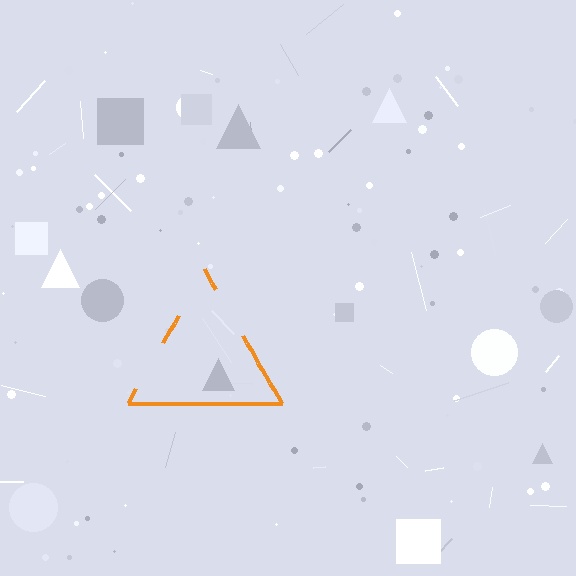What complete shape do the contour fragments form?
The contour fragments form a triangle.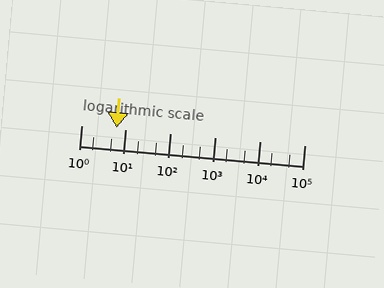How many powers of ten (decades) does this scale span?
The scale spans 5 decades, from 1 to 100000.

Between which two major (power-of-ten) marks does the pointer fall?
The pointer is between 1 and 10.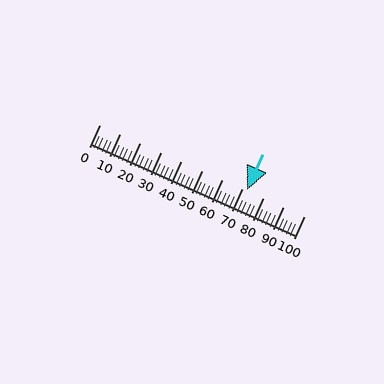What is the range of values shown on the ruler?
The ruler shows values from 0 to 100.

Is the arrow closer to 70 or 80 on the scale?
The arrow is closer to 70.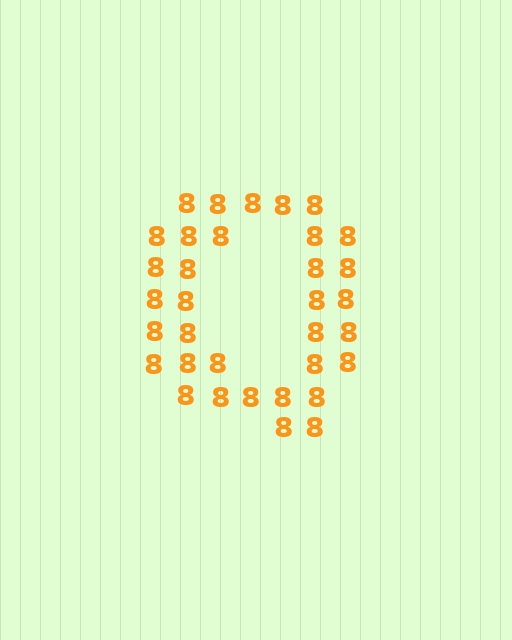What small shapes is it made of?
It is made of small digit 8's.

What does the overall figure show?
The overall figure shows the letter Q.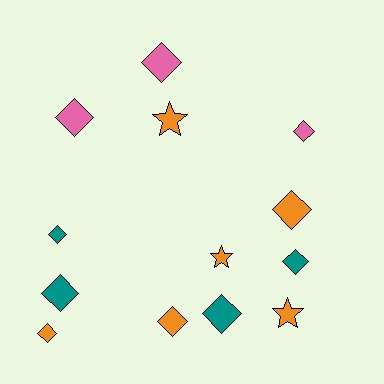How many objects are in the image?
There are 13 objects.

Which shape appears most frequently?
Diamond, with 10 objects.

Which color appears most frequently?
Orange, with 6 objects.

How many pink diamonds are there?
There are 3 pink diamonds.